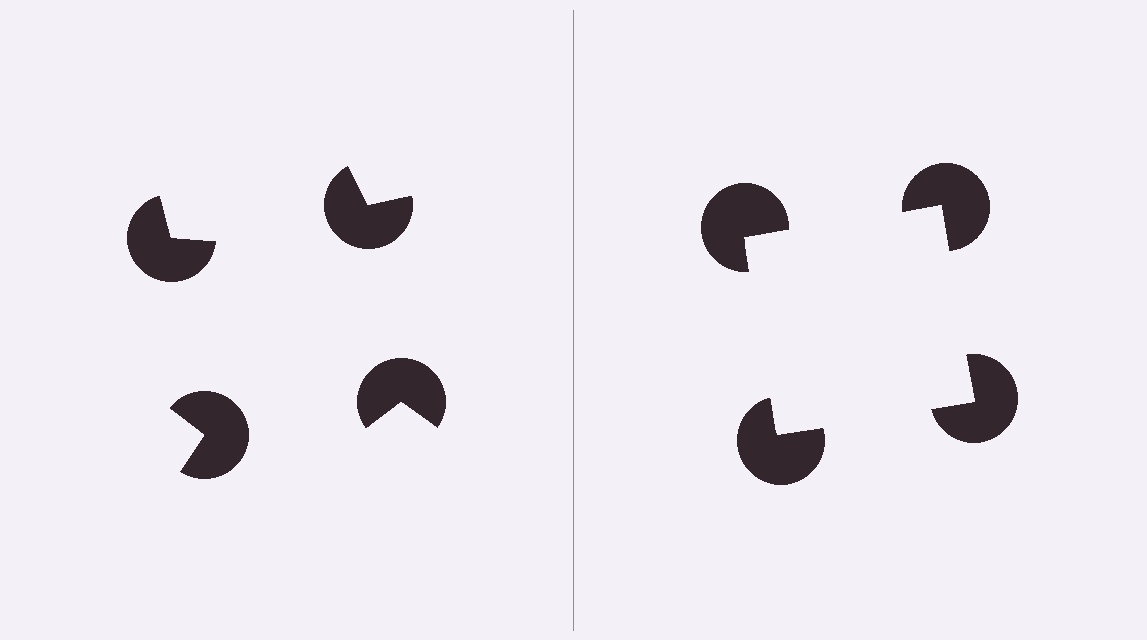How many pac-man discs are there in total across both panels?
8 — 4 on each side.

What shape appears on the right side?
An illusory square.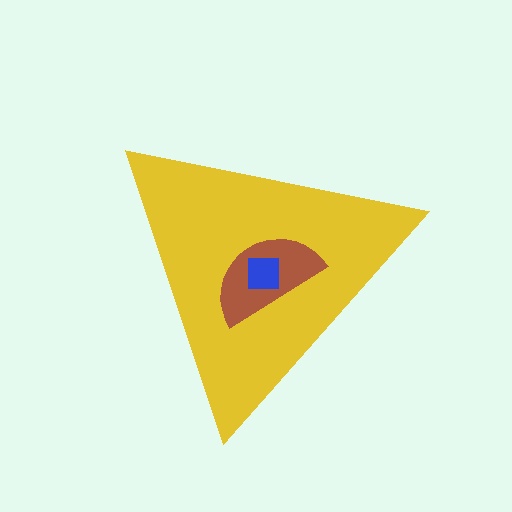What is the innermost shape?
The blue square.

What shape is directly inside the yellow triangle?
The brown semicircle.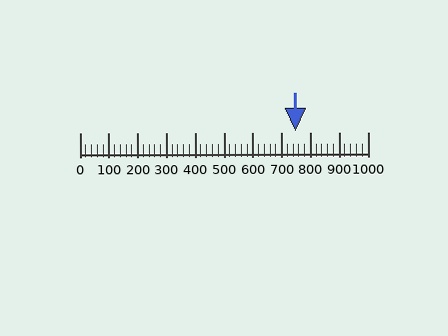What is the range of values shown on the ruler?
The ruler shows values from 0 to 1000.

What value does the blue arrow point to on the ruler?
The blue arrow points to approximately 750.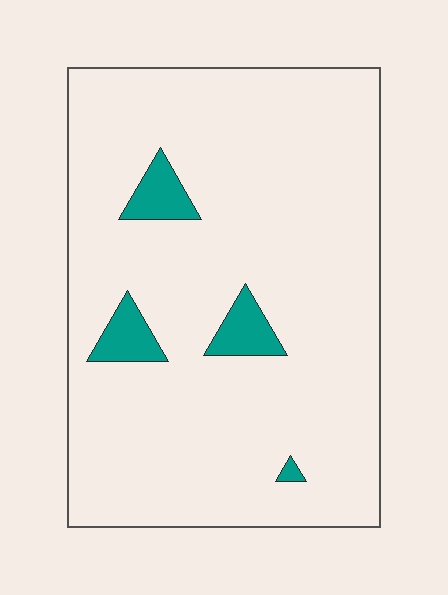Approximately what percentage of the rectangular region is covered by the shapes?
Approximately 5%.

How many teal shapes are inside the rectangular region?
4.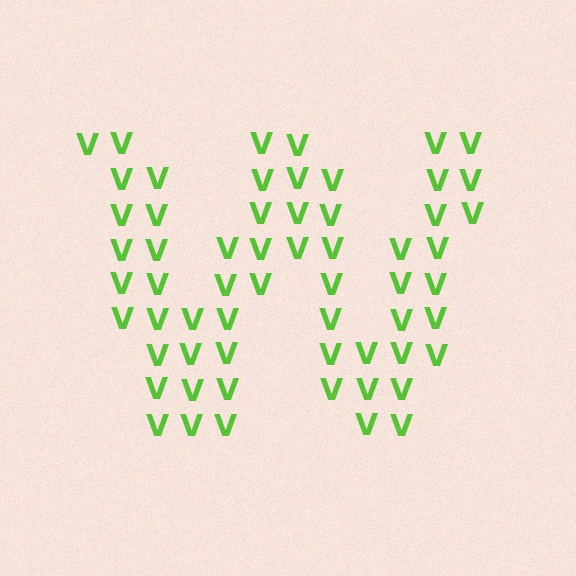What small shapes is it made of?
It is made of small letter V's.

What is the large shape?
The large shape is the letter W.